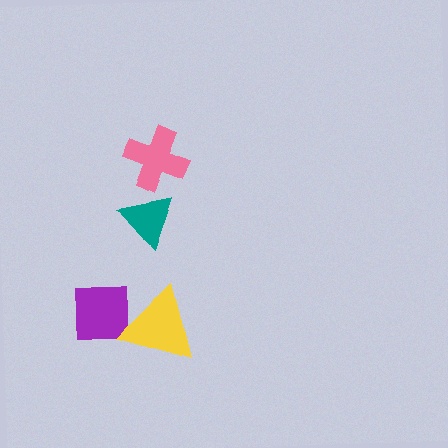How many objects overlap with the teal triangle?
0 objects overlap with the teal triangle.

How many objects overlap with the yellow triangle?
1 object overlaps with the yellow triangle.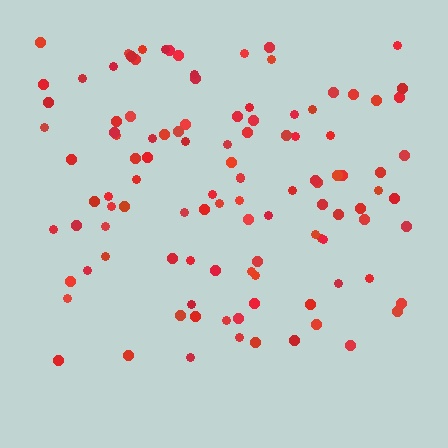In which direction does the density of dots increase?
From bottom to top, with the top side densest.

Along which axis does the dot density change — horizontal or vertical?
Vertical.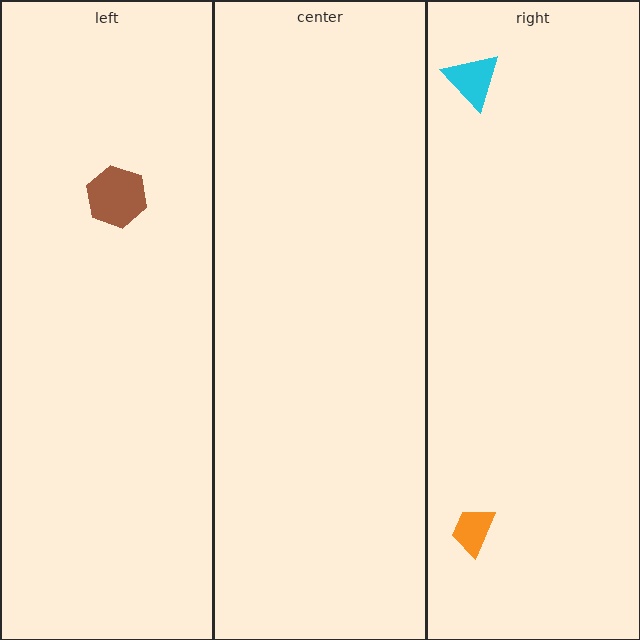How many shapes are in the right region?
2.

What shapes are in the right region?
The cyan triangle, the orange trapezoid.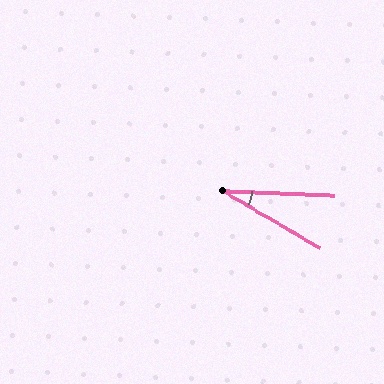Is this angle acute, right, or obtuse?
It is acute.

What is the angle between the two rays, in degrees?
Approximately 28 degrees.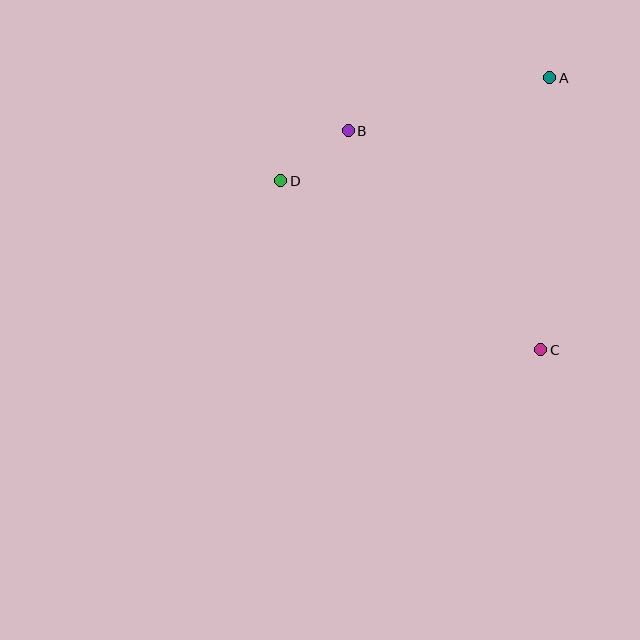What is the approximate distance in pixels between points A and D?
The distance between A and D is approximately 288 pixels.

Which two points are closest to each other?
Points B and D are closest to each other.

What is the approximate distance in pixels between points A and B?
The distance between A and B is approximately 209 pixels.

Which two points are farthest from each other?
Points C and D are farthest from each other.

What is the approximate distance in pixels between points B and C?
The distance between B and C is approximately 291 pixels.